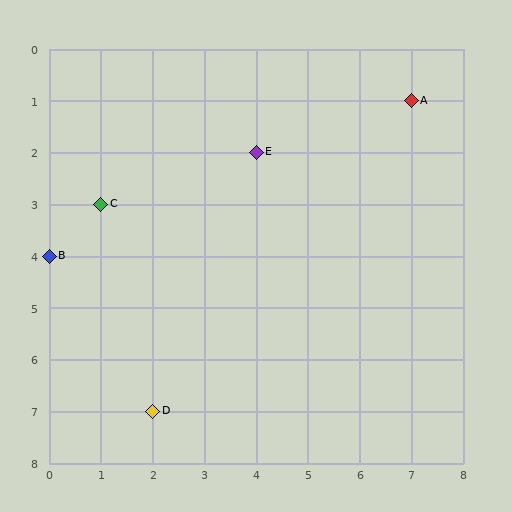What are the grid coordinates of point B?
Point B is at grid coordinates (0, 4).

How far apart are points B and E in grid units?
Points B and E are 4 columns and 2 rows apart (about 4.5 grid units diagonally).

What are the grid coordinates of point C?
Point C is at grid coordinates (1, 3).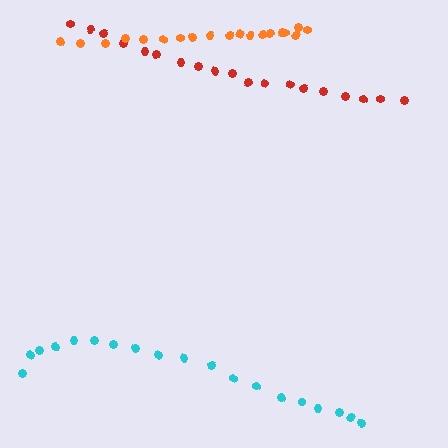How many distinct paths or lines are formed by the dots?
There are 3 distinct paths.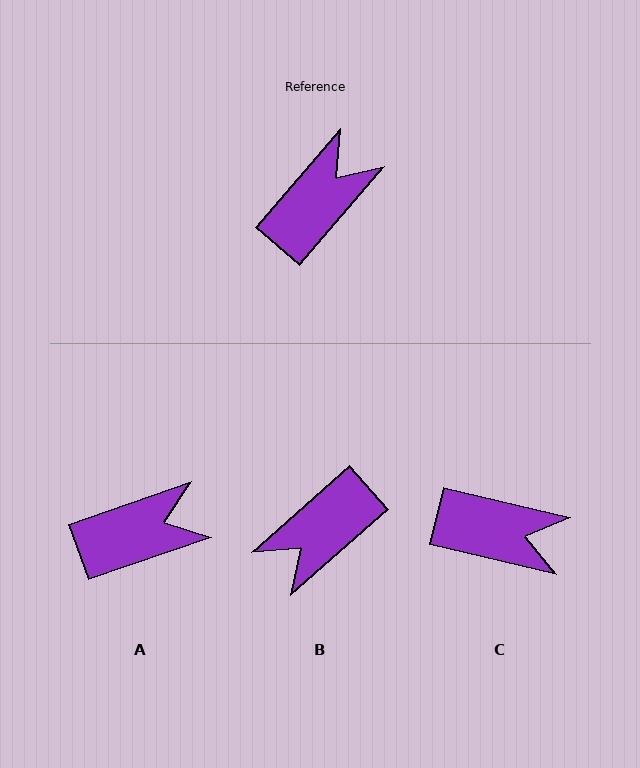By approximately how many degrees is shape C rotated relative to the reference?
Approximately 62 degrees clockwise.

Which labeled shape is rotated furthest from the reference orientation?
B, about 172 degrees away.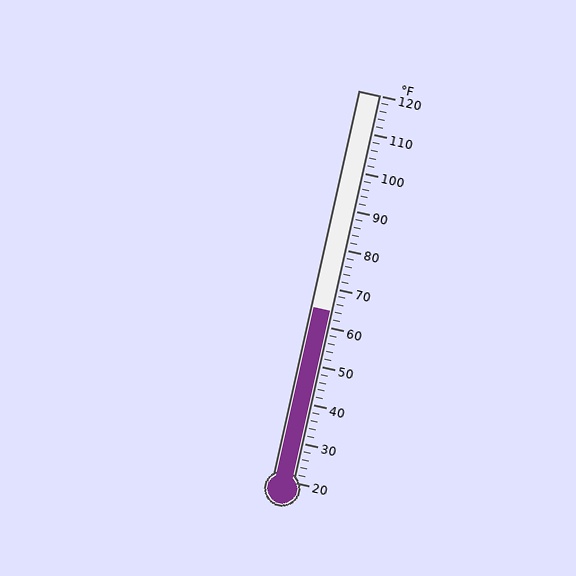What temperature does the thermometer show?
The thermometer shows approximately 64°F.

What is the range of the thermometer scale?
The thermometer scale ranges from 20°F to 120°F.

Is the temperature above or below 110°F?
The temperature is below 110°F.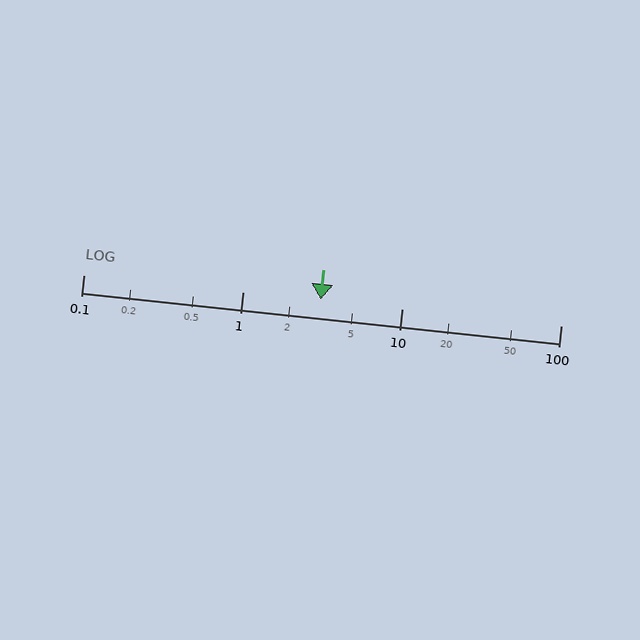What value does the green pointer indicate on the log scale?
The pointer indicates approximately 3.1.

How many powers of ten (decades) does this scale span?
The scale spans 3 decades, from 0.1 to 100.